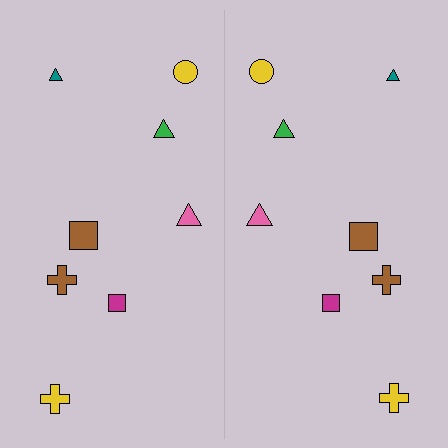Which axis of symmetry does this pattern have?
The pattern has a vertical axis of symmetry running through the center of the image.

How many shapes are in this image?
There are 16 shapes in this image.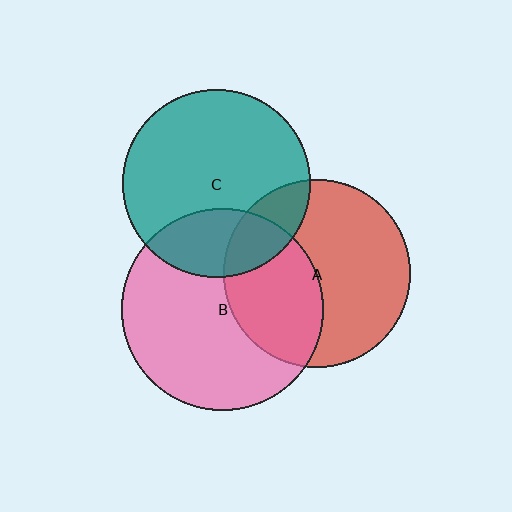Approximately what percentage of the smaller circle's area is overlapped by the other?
Approximately 25%.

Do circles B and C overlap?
Yes.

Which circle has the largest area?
Circle B (pink).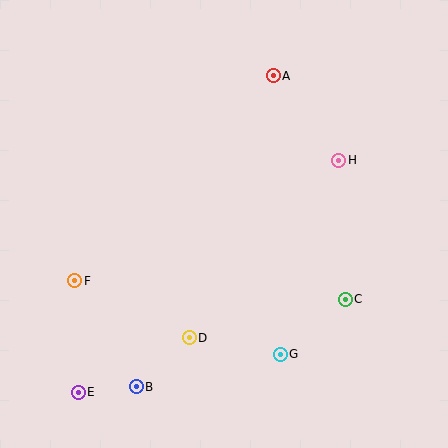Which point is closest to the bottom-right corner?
Point C is closest to the bottom-right corner.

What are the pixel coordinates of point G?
Point G is at (280, 354).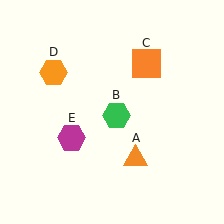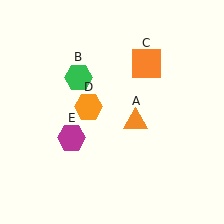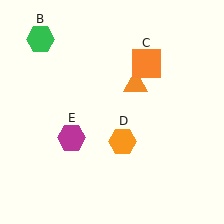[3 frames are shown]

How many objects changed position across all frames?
3 objects changed position: orange triangle (object A), green hexagon (object B), orange hexagon (object D).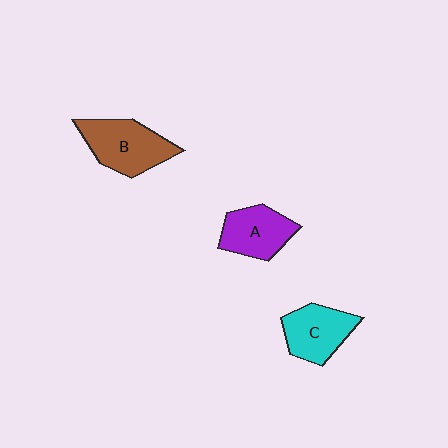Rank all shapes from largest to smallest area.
From largest to smallest: B (brown), C (cyan), A (purple).